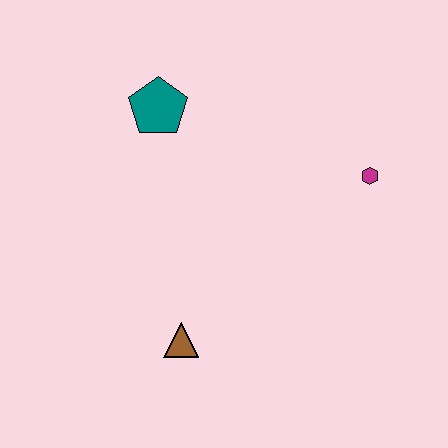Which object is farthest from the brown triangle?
The magenta hexagon is farthest from the brown triangle.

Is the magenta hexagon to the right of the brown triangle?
Yes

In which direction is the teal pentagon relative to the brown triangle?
The teal pentagon is above the brown triangle.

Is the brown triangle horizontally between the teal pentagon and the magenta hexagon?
Yes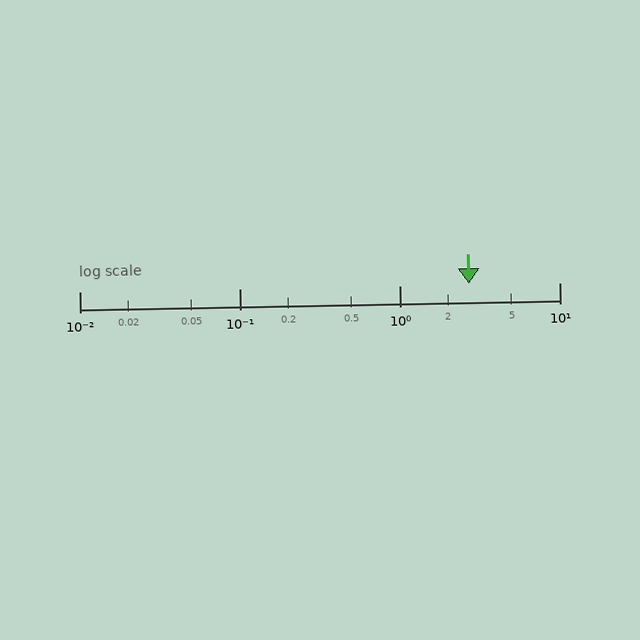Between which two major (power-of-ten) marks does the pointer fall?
The pointer is between 1 and 10.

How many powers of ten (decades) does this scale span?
The scale spans 3 decades, from 0.01 to 10.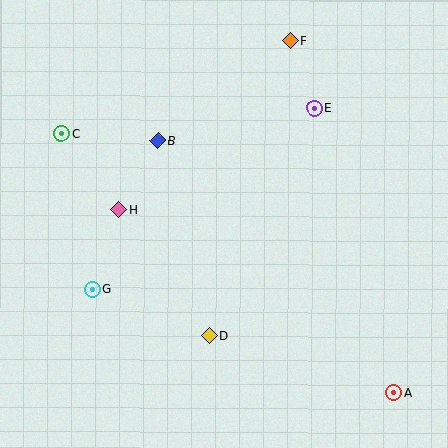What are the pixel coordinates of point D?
Point D is at (210, 336).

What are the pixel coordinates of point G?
Point G is at (92, 290).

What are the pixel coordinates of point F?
Point F is at (290, 41).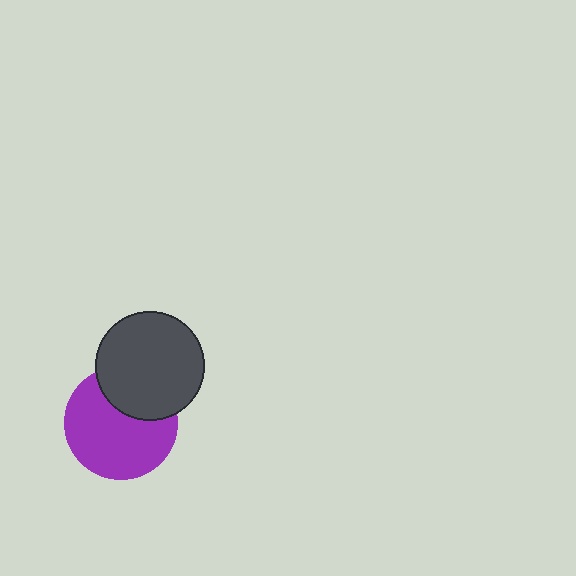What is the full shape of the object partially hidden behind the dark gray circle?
The partially hidden object is a purple circle.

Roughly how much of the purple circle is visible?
Most of it is visible (roughly 70%).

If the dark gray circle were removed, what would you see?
You would see the complete purple circle.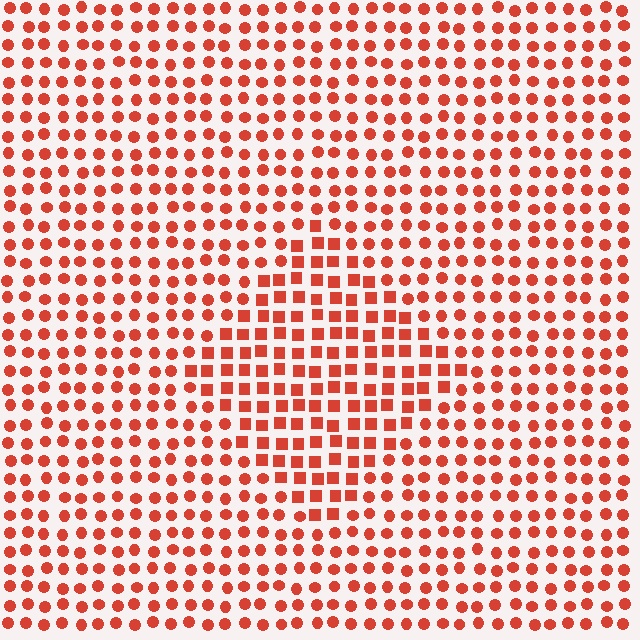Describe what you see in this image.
The image is filled with small red elements arranged in a uniform grid. A diamond-shaped region contains squares, while the surrounding area contains circles. The boundary is defined purely by the change in element shape.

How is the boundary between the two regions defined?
The boundary is defined by a change in element shape: squares inside vs. circles outside. All elements share the same color and spacing.